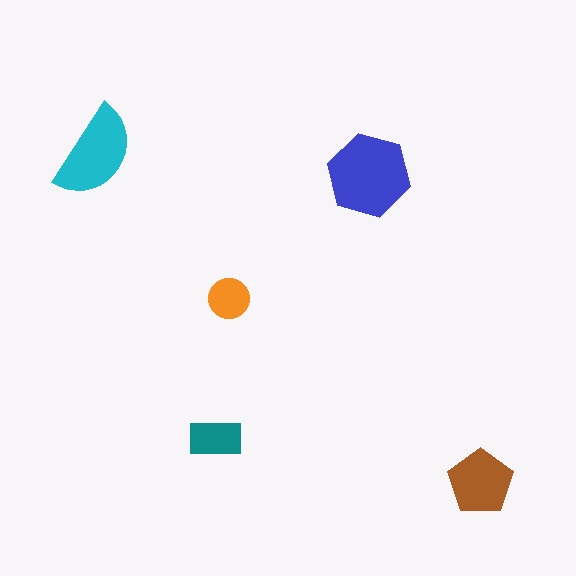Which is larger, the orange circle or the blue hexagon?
The blue hexagon.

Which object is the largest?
The blue hexagon.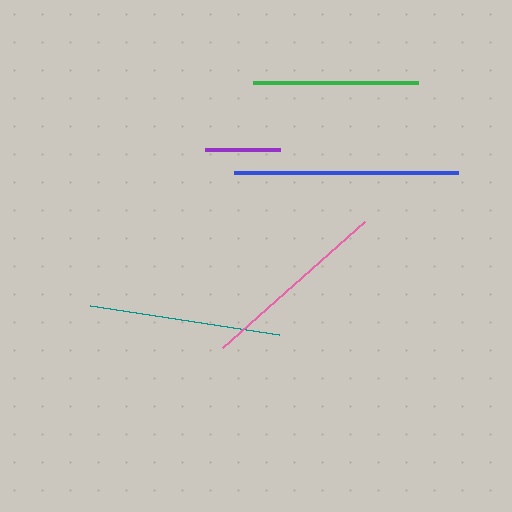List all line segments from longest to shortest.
From longest to shortest: blue, teal, pink, green, purple.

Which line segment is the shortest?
The purple line is the shortest at approximately 75 pixels.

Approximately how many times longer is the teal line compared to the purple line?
The teal line is approximately 2.6 times the length of the purple line.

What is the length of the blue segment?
The blue segment is approximately 224 pixels long.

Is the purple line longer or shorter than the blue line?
The blue line is longer than the purple line.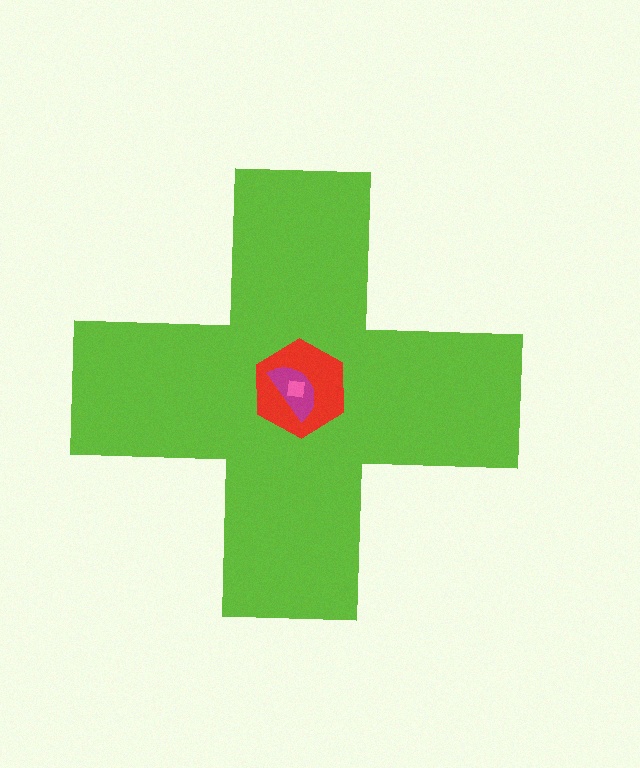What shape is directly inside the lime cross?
The red hexagon.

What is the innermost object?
The pink square.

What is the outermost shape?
The lime cross.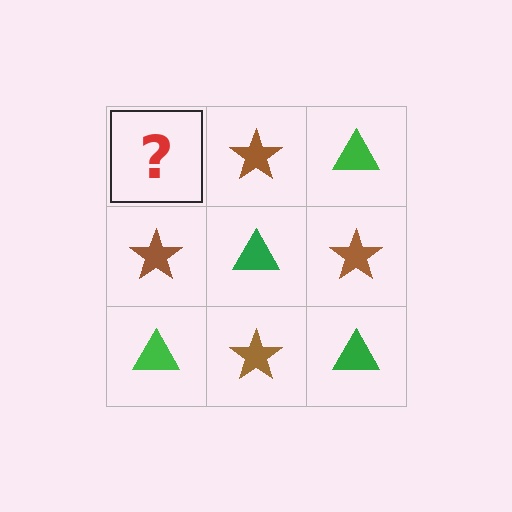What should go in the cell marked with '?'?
The missing cell should contain a green triangle.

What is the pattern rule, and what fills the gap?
The rule is that it alternates green triangle and brown star in a checkerboard pattern. The gap should be filled with a green triangle.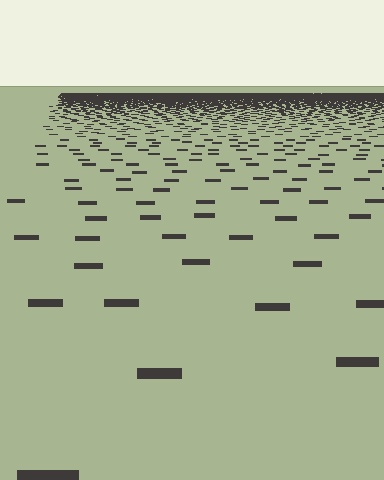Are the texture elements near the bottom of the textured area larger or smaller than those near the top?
Larger. Near the bottom, elements are closer to the viewer and appear at a bigger on-screen size.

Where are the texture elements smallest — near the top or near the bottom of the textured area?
Near the top.